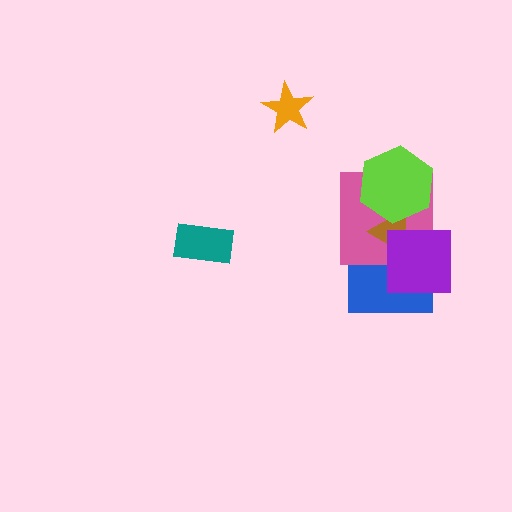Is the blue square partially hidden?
Yes, it is partially covered by another shape.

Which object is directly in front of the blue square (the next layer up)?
The pink square is directly in front of the blue square.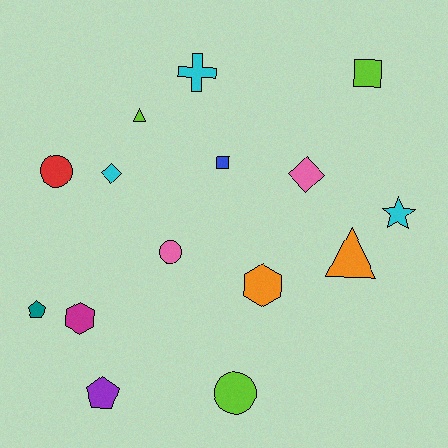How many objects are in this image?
There are 15 objects.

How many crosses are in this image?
There is 1 cross.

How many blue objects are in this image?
There is 1 blue object.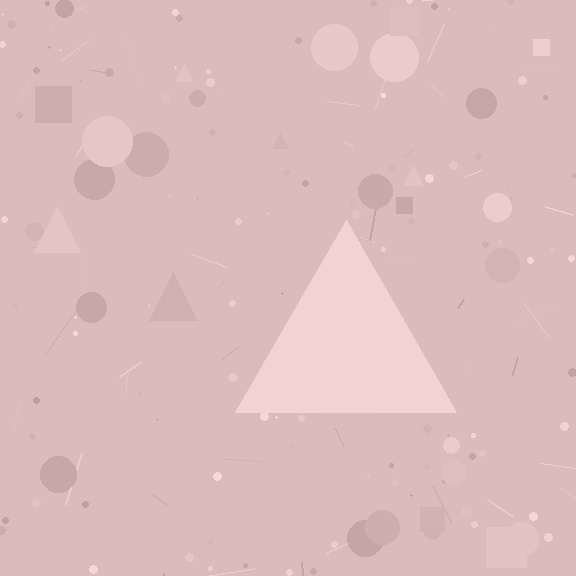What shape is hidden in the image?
A triangle is hidden in the image.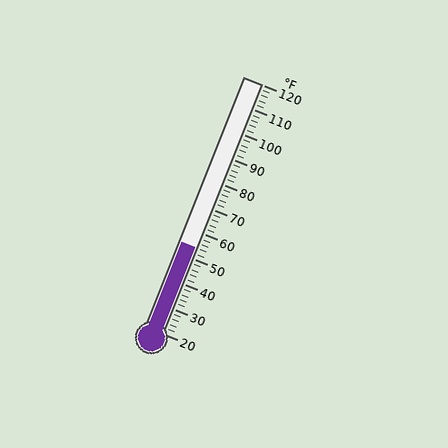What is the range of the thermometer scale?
The thermometer scale ranges from 20°F to 120°F.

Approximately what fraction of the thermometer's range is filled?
The thermometer is filled to approximately 35% of its range.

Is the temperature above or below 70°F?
The temperature is below 70°F.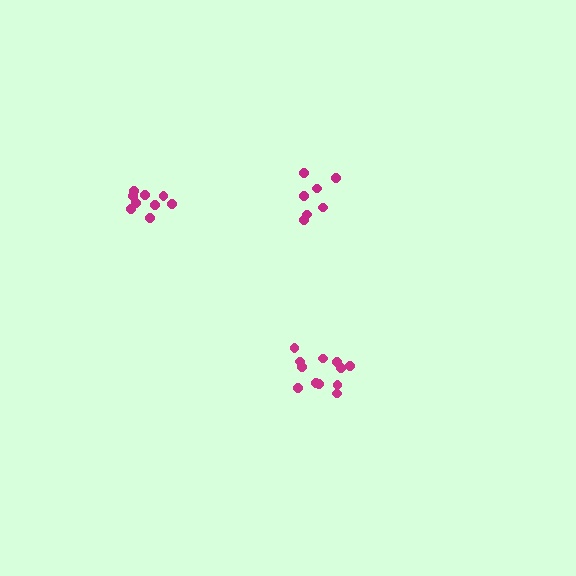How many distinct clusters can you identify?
There are 3 distinct clusters.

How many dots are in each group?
Group 1: 12 dots, Group 2: 7 dots, Group 3: 9 dots (28 total).